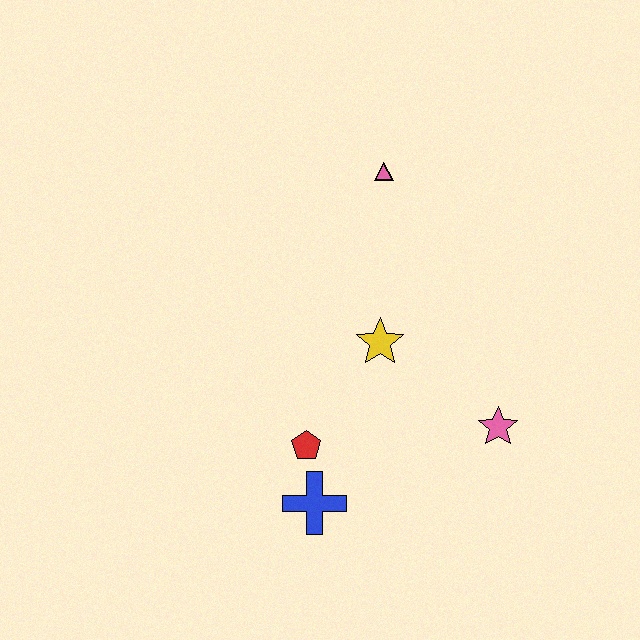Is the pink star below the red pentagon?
No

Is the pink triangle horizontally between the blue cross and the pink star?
Yes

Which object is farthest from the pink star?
The pink triangle is farthest from the pink star.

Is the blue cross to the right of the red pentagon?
Yes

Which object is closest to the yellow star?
The red pentagon is closest to the yellow star.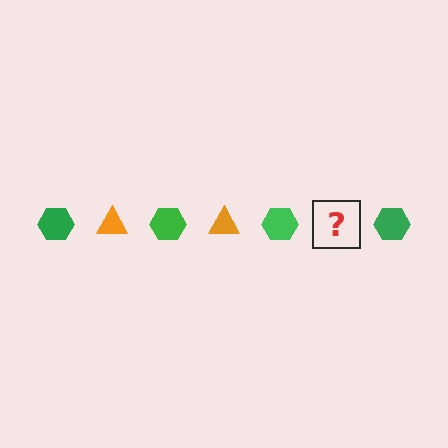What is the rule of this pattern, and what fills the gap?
The rule is that the pattern alternates between green hexagon and orange triangle. The gap should be filled with an orange triangle.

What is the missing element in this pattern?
The missing element is an orange triangle.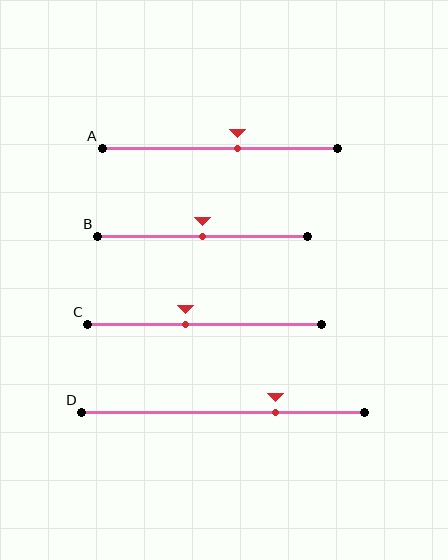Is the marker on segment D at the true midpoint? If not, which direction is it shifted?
No, the marker on segment D is shifted to the right by about 19% of the segment length.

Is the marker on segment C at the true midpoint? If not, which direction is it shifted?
No, the marker on segment C is shifted to the left by about 8% of the segment length.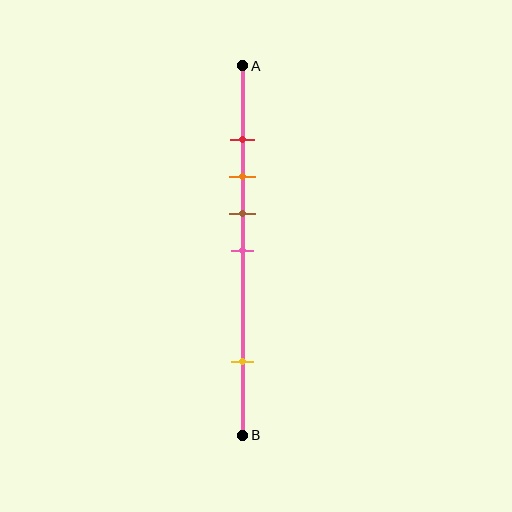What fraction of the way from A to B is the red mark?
The red mark is approximately 20% (0.2) of the way from A to B.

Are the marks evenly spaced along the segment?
No, the marks are not evenly spaced.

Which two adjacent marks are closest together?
The red and orange marks are the closest adjacent pair.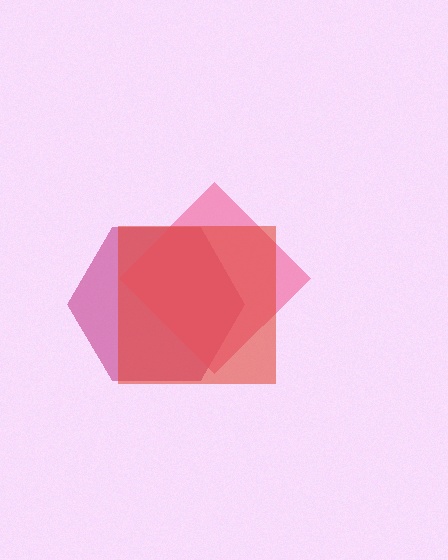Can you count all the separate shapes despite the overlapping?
Yes, there are 3 separate shapes.